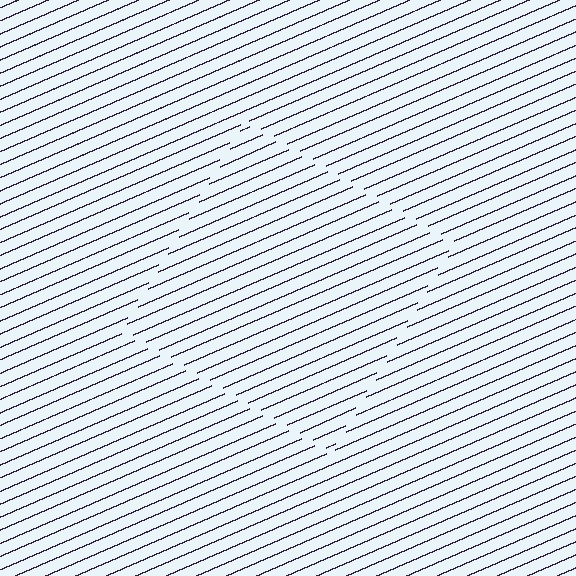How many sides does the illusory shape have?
4 sides — the line-ends trace a square.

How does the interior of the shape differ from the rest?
The interior of the shape contains the same grating, shifted by half a period — the contour is defined by the phase discontinuity where line-ends from the inner and outer gratings abut.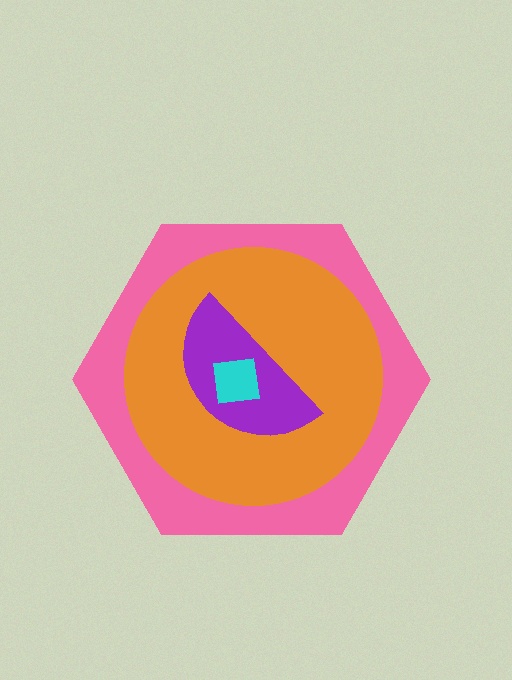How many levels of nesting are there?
4.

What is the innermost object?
The cyan square.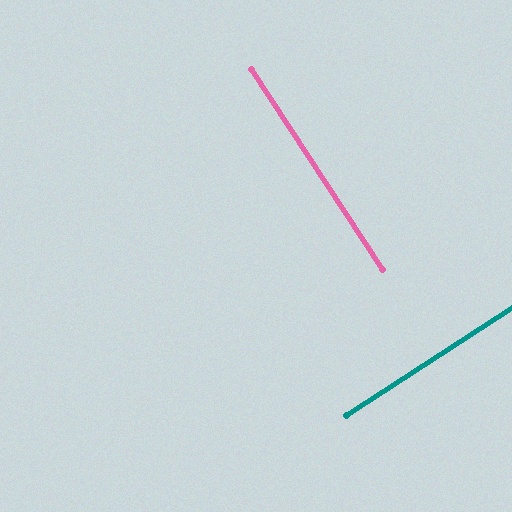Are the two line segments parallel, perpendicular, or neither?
Perpendicular — they meet at approximately 89°.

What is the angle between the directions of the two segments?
Approximately 89 degrees.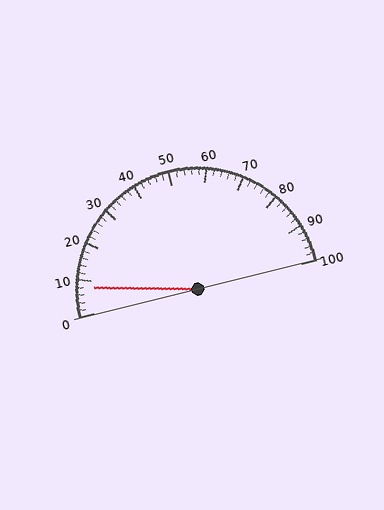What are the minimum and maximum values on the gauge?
The gauge ranges from 0 to 100.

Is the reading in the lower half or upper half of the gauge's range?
The reading is in the lower half of the range (0 to 100).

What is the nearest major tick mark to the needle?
The nearest major tick mark is 10.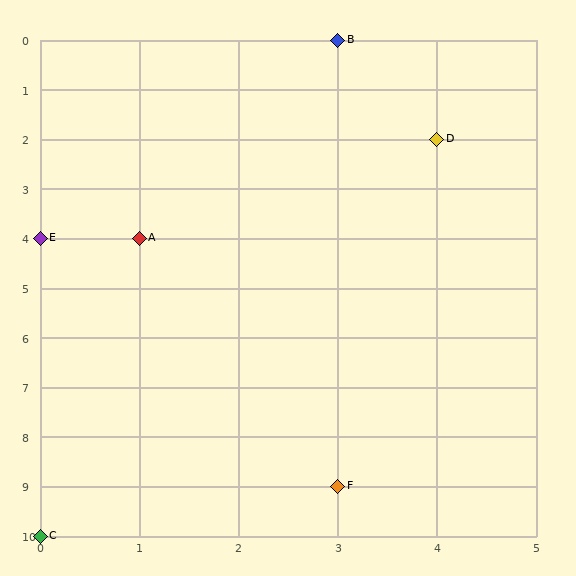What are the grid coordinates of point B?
Point B is at grid coordinates (3, 0).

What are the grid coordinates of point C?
Point C is at grid coordinates (0, 10).